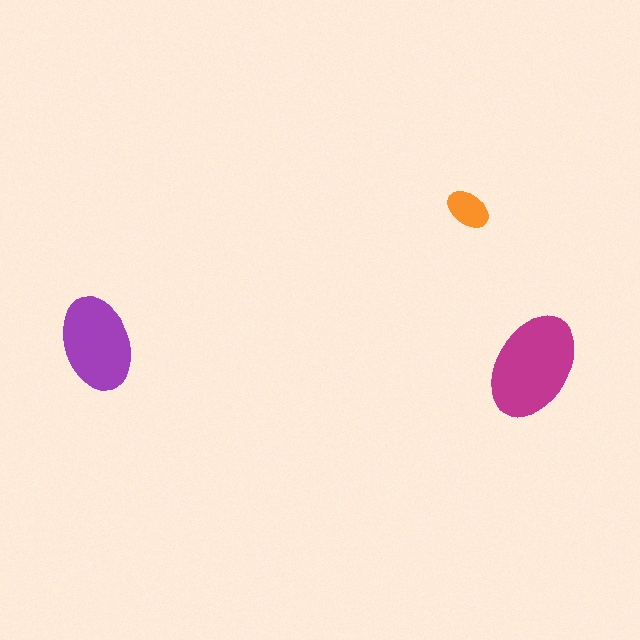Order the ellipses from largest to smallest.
the magenta one, the purple one, the orange one.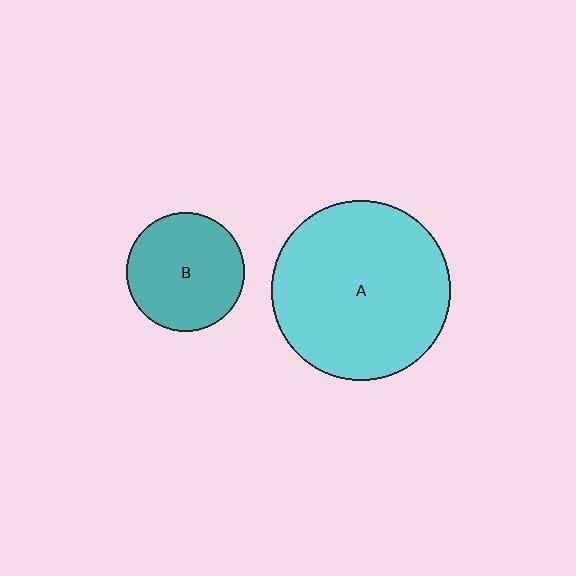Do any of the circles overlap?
No, none of the circles overlap.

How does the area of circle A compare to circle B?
Approximately 2.3 times.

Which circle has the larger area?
Circle A (cyan).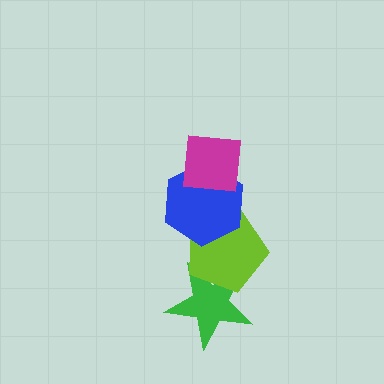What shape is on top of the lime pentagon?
The blue hexagon is on top of the lime pentagon.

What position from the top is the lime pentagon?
The lime pentagon is 3rd from the top.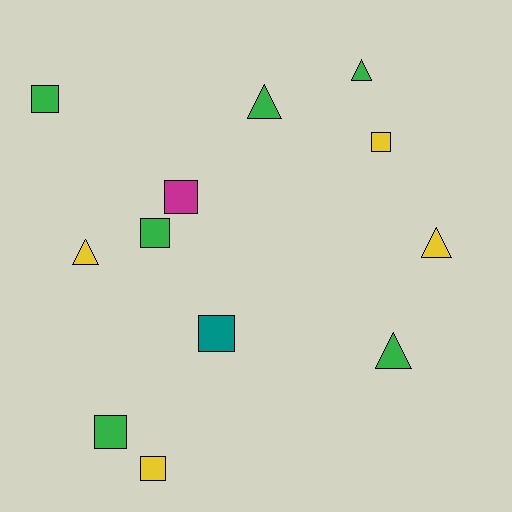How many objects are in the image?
There are 12 objects.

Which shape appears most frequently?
Square, with 7 objects.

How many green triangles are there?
There are 3 green triangles.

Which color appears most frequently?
Green, with 6 objects.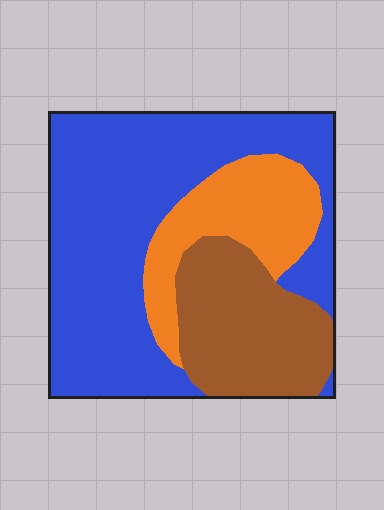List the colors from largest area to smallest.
From largest to smallest: blue, brown, orange.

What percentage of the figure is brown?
Brown takes up about one quarter (1/4) of the figure.